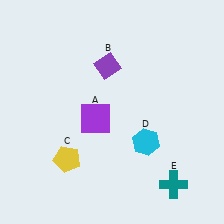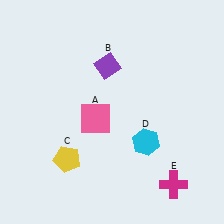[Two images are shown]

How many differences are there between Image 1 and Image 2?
There are 2 differences between the two images.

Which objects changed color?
A changed from purple to pink. E changed from teal to magenta.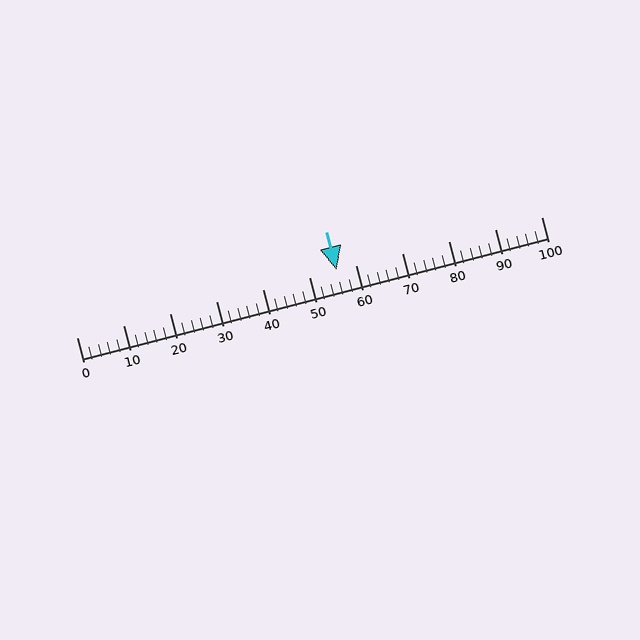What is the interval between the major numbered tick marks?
The major tick marks are spaced 10 units apart.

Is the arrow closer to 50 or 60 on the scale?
The arrow is closer to 60.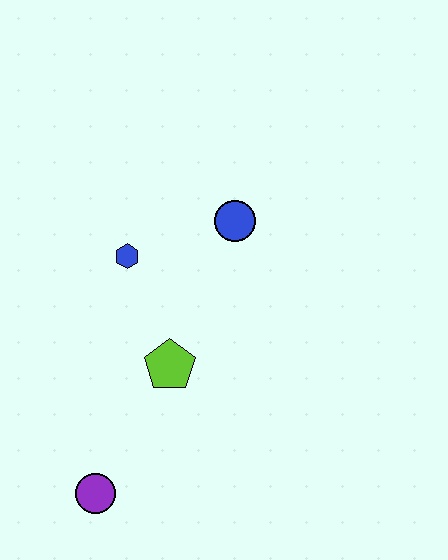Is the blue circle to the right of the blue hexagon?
Yes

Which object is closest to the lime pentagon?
The blue hexagon is closest to the lime pentagon.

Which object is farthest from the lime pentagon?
The blue circle is farthest from the lime pentagon.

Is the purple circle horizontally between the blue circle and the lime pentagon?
No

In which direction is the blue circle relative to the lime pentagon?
The blue circle is above the lime pentagon.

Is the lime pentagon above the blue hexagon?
No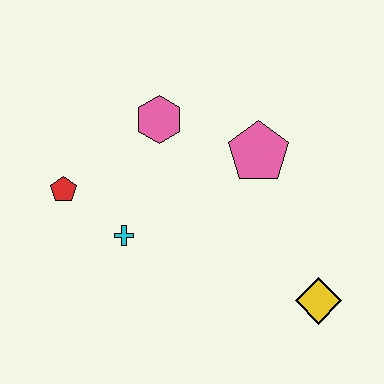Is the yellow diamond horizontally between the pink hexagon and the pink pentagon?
No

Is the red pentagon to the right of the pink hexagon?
No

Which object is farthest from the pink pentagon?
The red pentagon is farthest from the pink pentagon.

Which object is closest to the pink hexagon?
The pink pentagon is closest to the pink hexagon.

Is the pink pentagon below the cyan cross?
No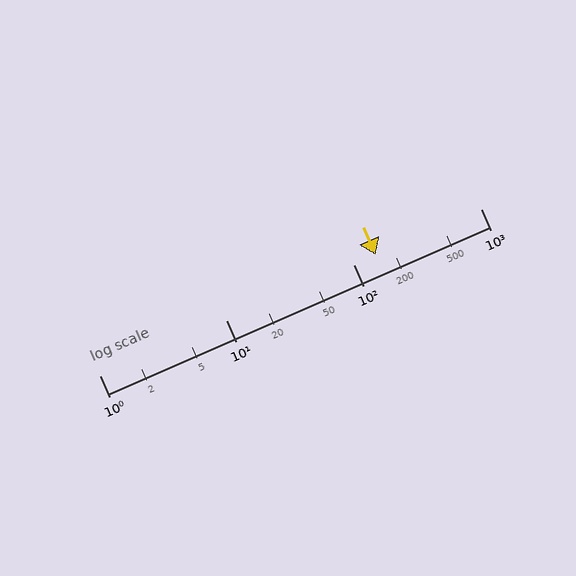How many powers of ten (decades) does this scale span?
The scale spans 3 decades, from 1 to 1000.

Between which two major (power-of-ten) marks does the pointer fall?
The pointer is between 100 and 1000.